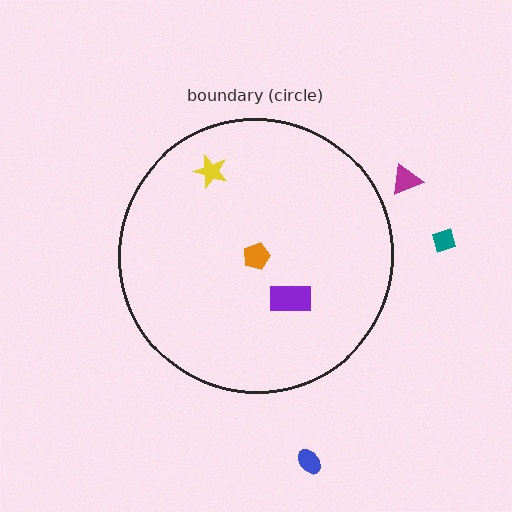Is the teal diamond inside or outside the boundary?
Outside.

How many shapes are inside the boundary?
3 inside, 3 outside.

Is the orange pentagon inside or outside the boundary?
Inside.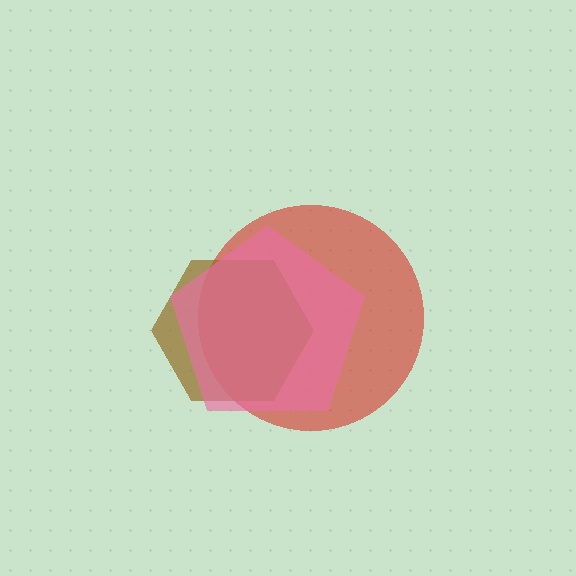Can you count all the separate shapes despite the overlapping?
Yes, there are 3 separate shapes.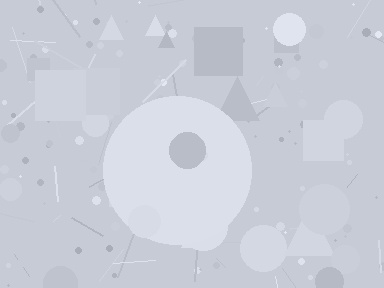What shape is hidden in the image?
A circle is hidden in the image.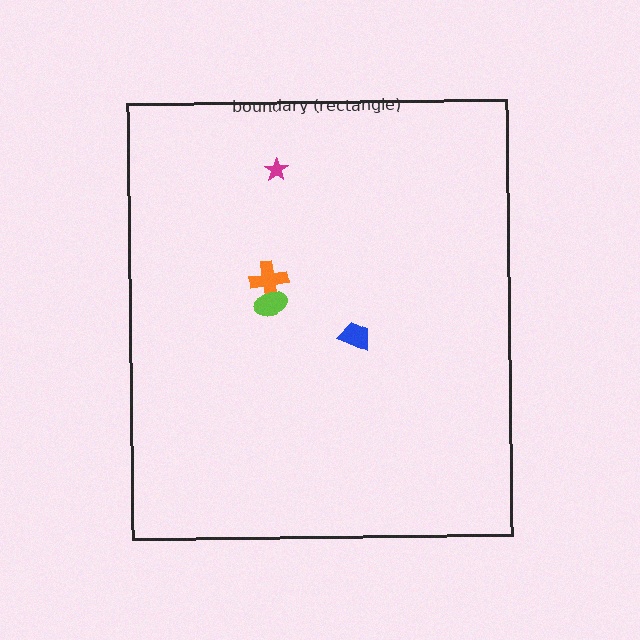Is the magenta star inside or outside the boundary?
Inside.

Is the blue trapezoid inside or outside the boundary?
Inside.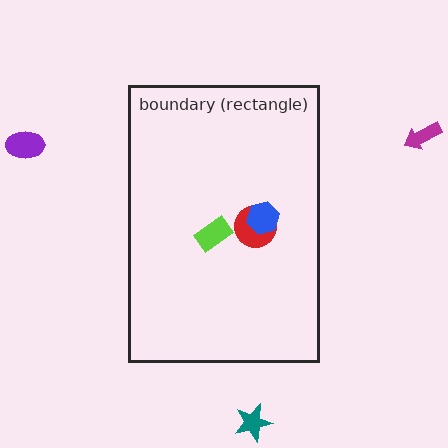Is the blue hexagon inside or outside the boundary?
Inside.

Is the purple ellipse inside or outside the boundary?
Outside.